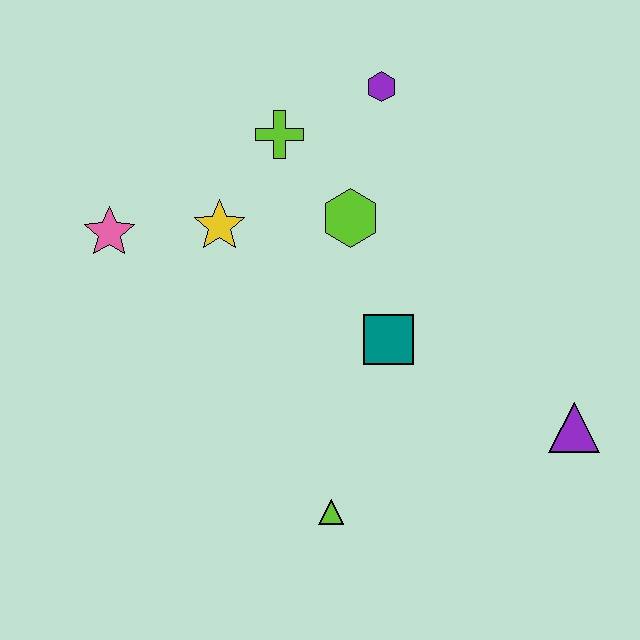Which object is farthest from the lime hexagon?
The purple triangle is farthest from the lime hexagon.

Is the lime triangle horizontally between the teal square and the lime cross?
Yes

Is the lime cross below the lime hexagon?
No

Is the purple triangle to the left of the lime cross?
No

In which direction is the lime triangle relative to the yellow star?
The lime triangle is below the yellow star.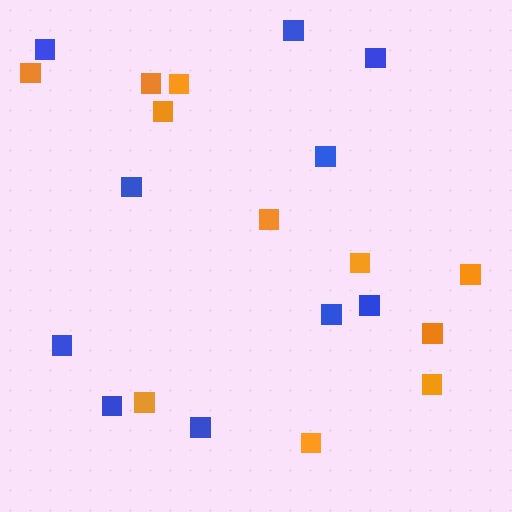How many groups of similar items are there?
There are 2 groups: one group of orange squares (11) and one group of blue squares (10).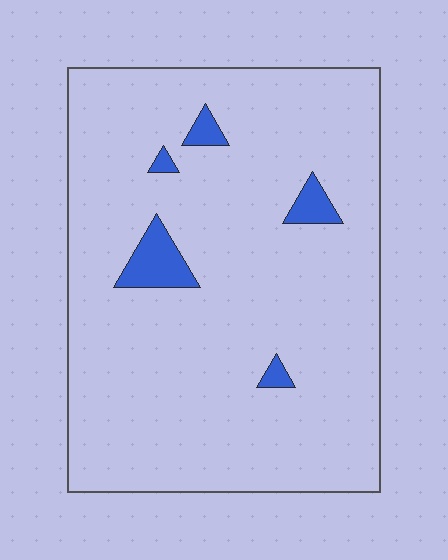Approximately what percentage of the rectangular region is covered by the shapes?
Approximately 5%.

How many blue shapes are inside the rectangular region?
5.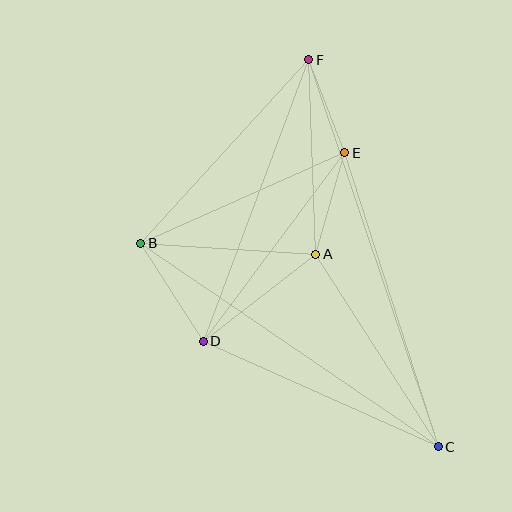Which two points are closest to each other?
Points E and F are closest to each other.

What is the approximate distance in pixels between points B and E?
The distance between B and E is approximately 223 pixels.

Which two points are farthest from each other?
Points C and F are farthest from each other.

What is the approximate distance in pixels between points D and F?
The distance between D and F is approximately 301 pixels.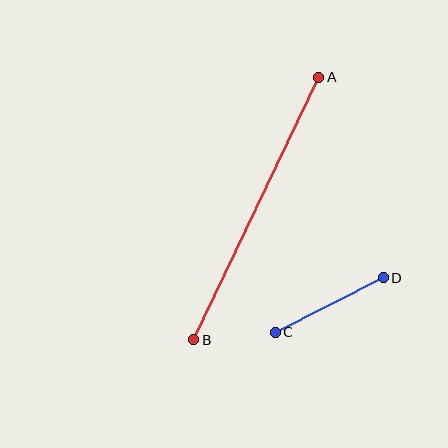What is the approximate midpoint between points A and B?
The midpoint is at approximately (256, 208) pixels.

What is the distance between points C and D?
The distance is approximately 121 pixels.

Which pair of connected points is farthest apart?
Points A and B are farthest apart.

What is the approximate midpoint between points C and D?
The midpoint is at approximately (329, 305) pixels.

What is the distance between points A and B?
The distance is approximately 291 pixels.